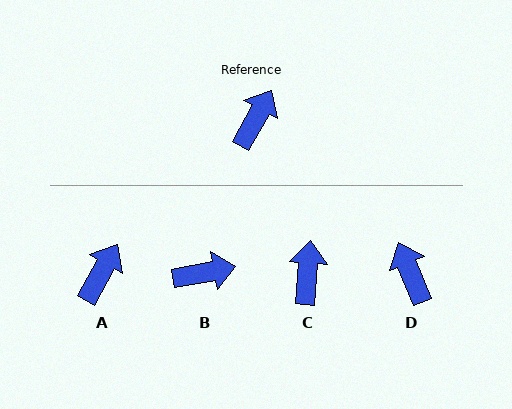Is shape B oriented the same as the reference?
No, it is off by about 50 degrees.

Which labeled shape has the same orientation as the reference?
A.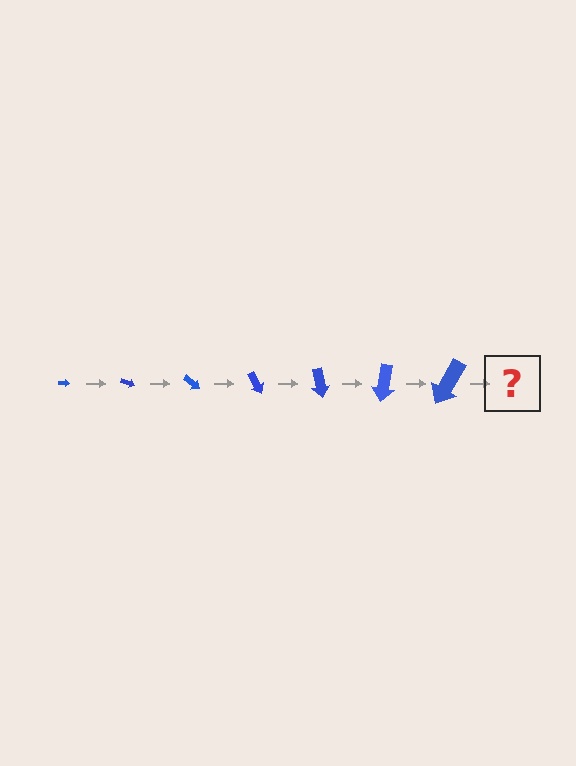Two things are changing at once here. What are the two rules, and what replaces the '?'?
The two rules are that the arrow grows larger each step and it rotates 20 degrees each step. The '?' should be an arrow, larger than the previous one and rotated 140 degrees from the start.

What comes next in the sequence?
The next element should be an arrow, larger than the previous one and rotated 140 degrees from the start.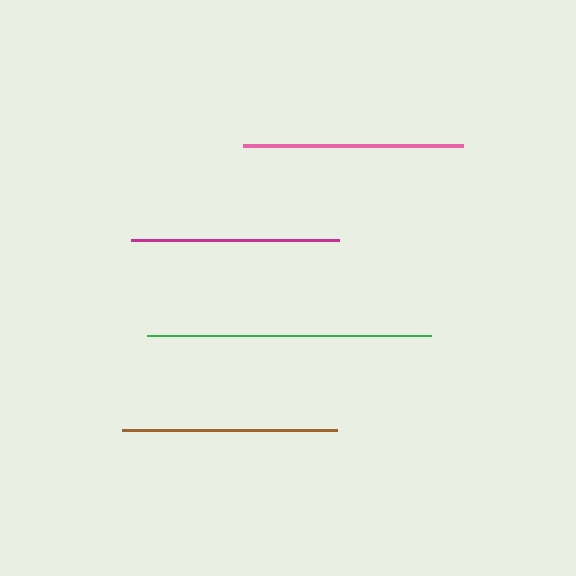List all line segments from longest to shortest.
From longest to shortest: green, pink, brown, magenta.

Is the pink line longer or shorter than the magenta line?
The pink line is longer than the magenta line.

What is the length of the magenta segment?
The magenta segment is approximately 208 pixels long.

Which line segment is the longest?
The green line is the longest at approximately 285 pixels.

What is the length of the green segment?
The green segment is approximately 285 pixels long.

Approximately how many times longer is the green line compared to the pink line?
The green line is approximately 1.3 times the length of the pink line.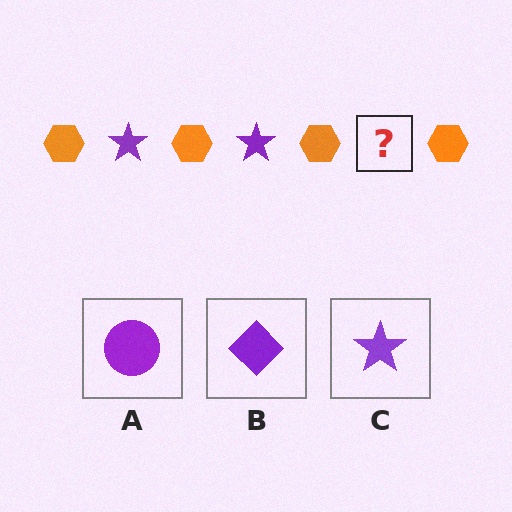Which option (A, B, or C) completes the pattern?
C.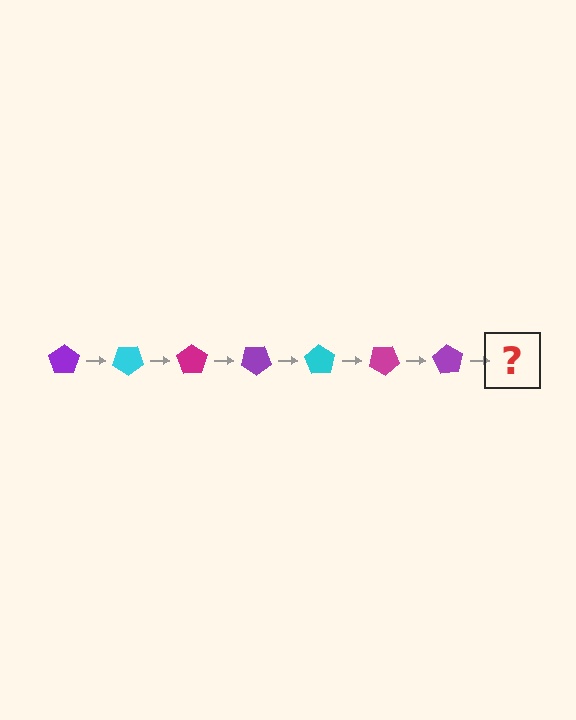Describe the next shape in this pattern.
It should be a cyan pentagon, rotated 245 degrees from the start.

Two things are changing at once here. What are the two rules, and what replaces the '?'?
The two rules are that it rotates 35 degrees each step and the color cycles through purple, cyan, and magenta. The '?' should be a cyan pentagon, rotated 245 degrees from the start.